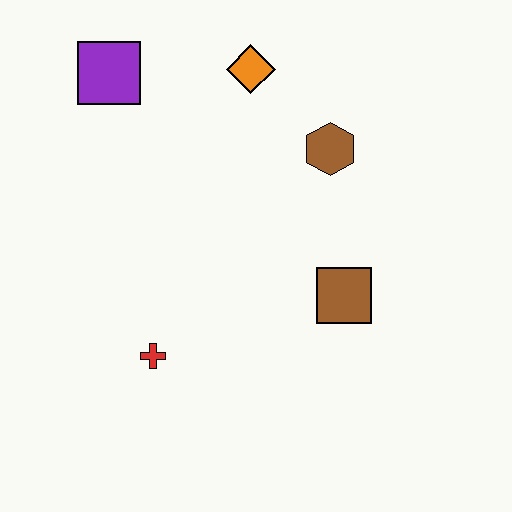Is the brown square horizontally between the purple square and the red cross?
No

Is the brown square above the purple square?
No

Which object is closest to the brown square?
The brown hexagon is closest to the brown square.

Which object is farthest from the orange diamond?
The red cross is farthest from the orange diamond.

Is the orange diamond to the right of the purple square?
Yes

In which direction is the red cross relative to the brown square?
The red cross is to the left of the brown square.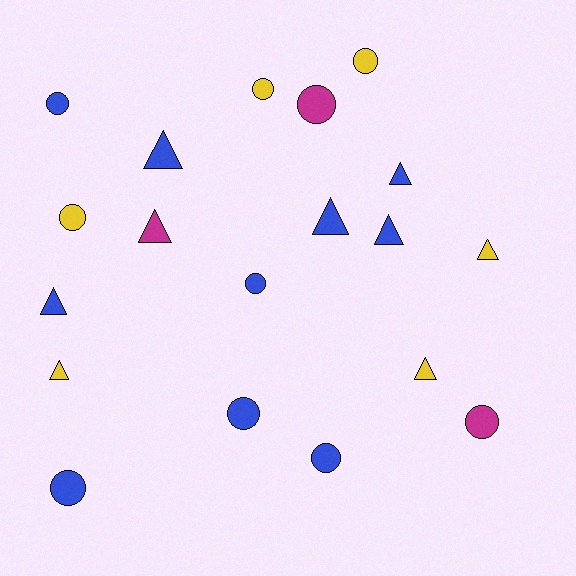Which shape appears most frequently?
Circle, with 10 objects.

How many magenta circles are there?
There are 2 magenta circles.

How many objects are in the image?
There are 19 objects.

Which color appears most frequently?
Blue, with 10 objects.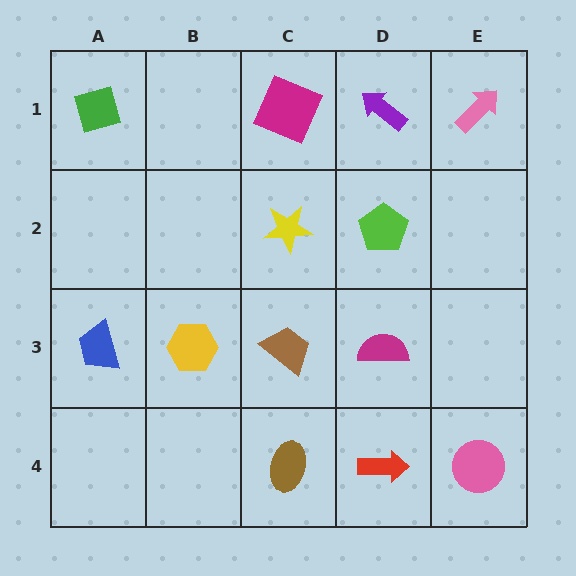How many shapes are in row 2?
2 shapes.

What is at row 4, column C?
A brown ellipse.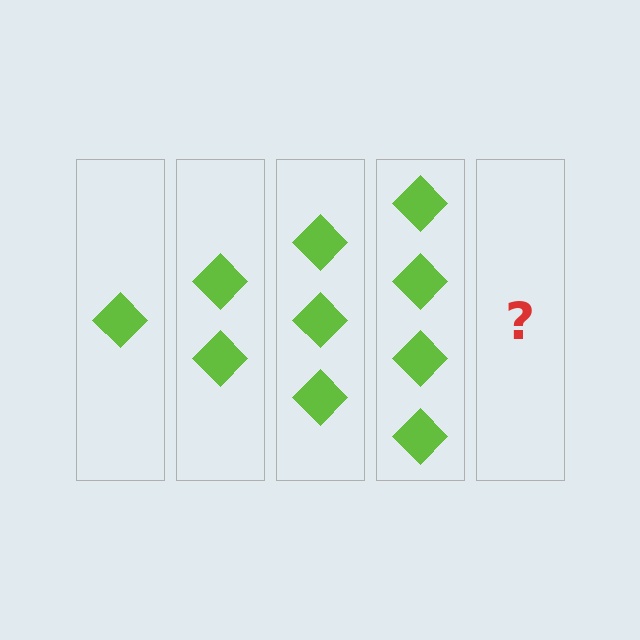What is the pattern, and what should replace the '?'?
The pattern is that each step adds one more diamond. The '?' should be 5 diamonds.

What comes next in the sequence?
The next element should be 5 diamonds.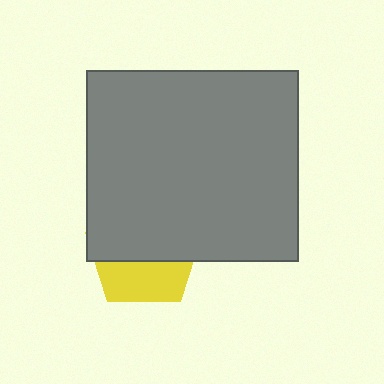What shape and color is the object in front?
The object in front is a gray rectangle.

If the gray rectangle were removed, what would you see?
You would see the complete yellow pentagon.